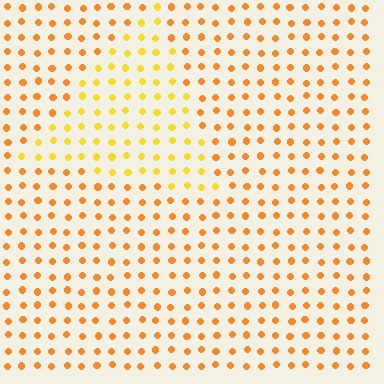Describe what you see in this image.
The image is filled with small orange elements in a uniform arrangement. A triangle-shaped region is visible where the elements are tinted to a slightly different hue, forming a subtle color boundary.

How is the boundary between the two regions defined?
The boundary is defined purely by a slight shift in hue (about 25 degrees). Spacing, size, and orientation are identical on both sides.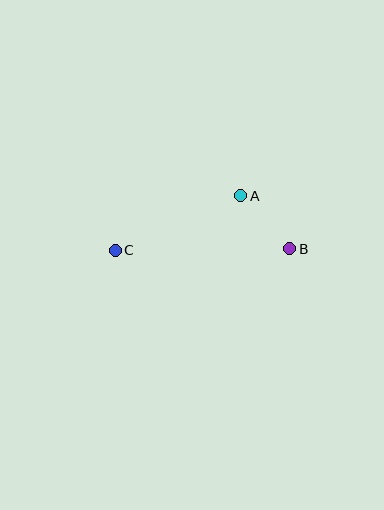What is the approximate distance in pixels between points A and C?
The distance between A and C is approximately 137 pixels.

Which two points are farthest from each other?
Points B and C are farthest from each other.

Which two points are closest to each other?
Points A and B are closest to each other.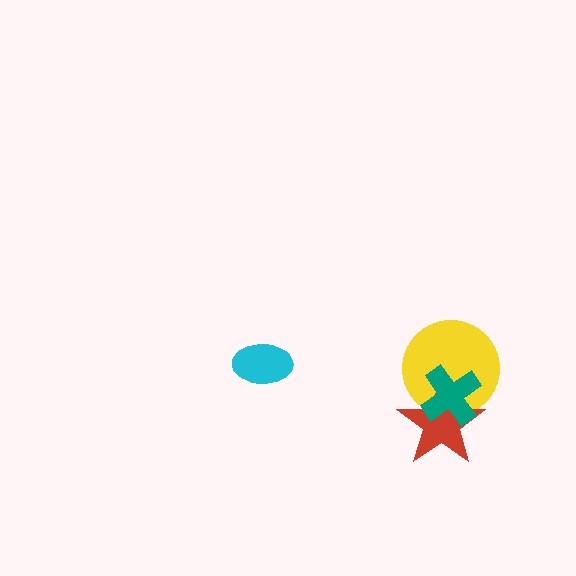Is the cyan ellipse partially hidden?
No, no other shape covers it.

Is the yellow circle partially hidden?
Yes, it is partially covered by another shape.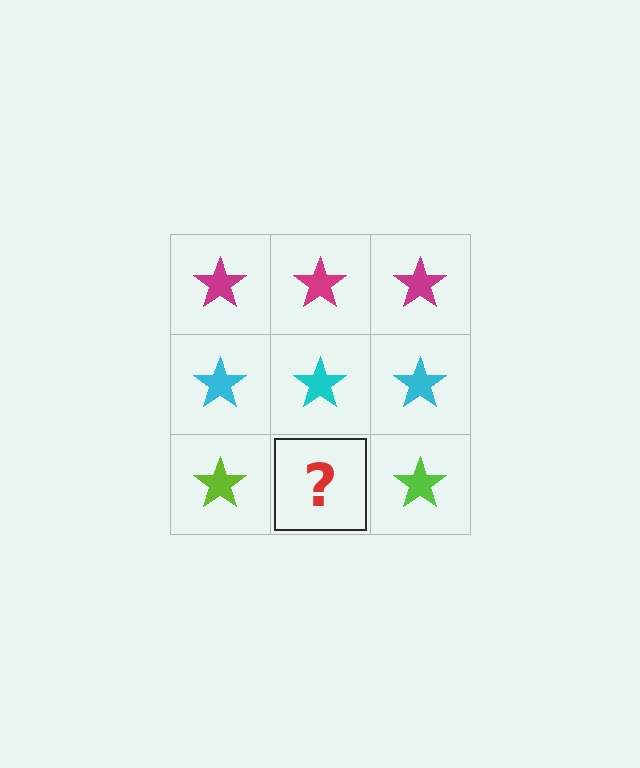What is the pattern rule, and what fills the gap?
The rule is that each row has a consistent color. The gap should be filled with a lime star.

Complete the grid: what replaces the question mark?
The question mark should be replaced with a lime star.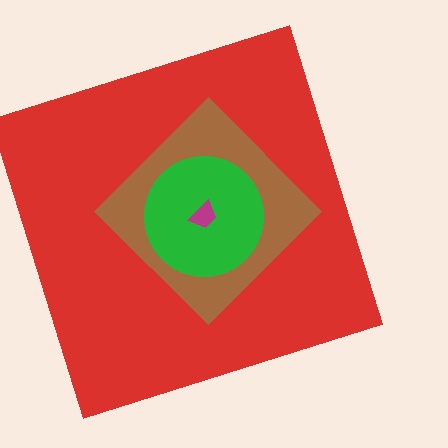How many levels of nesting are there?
4.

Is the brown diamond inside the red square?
Yes.